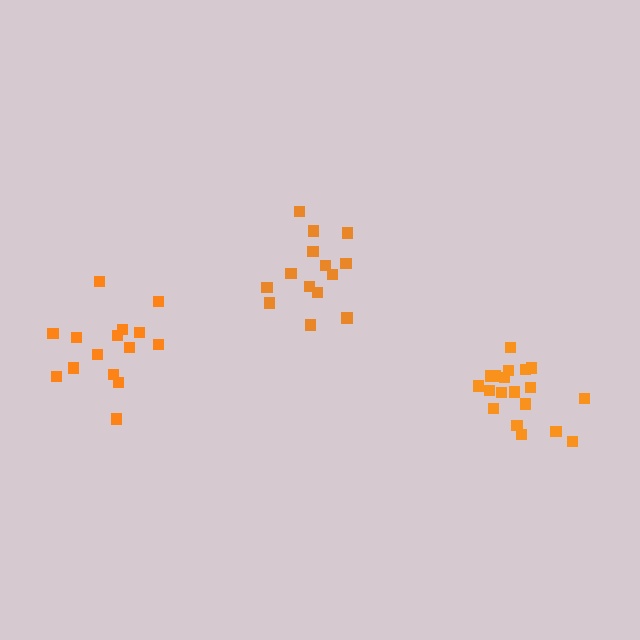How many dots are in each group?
Group 1: 14 dots, Group 2: 15 dots, Group 3: 19 dots (48 total).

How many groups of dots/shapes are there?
There are 3 groups.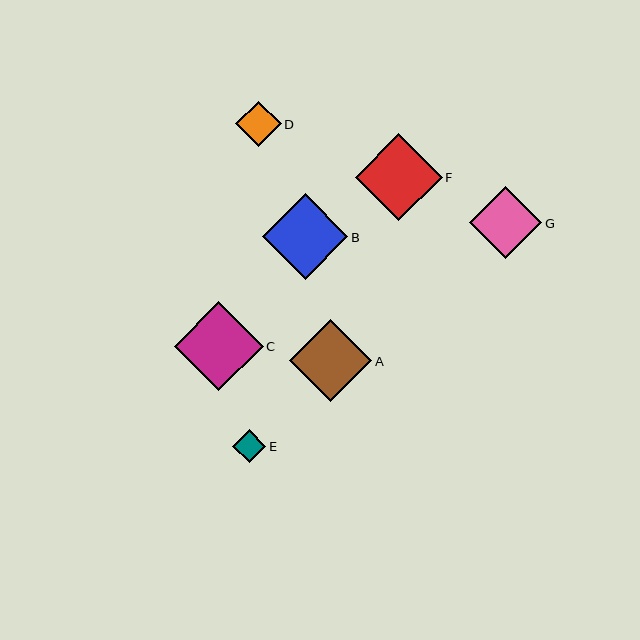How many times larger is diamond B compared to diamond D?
Diamond B is approximately 1.9 times the size of diamond D.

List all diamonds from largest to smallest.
From largest to smallest: C, F, B, A, G, D, E.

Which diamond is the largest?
Diamond C is the largest with a size of approximately 89 pixels.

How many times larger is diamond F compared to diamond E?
Diamond F is approximately 2.6 times the size of diamond E.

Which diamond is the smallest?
Diamond E is the smallest with a size of approximately 33 pixels.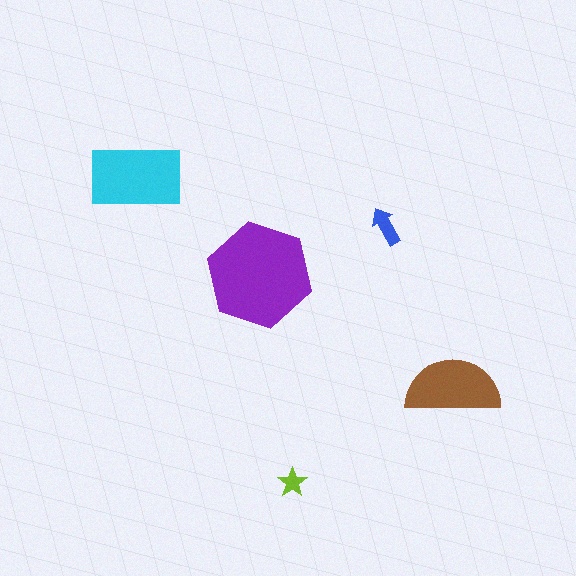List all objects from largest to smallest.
The purple hexagon, the cyan rectangle, the brown semicircle, the blue arrow, the lime star.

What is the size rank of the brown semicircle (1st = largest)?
3rd.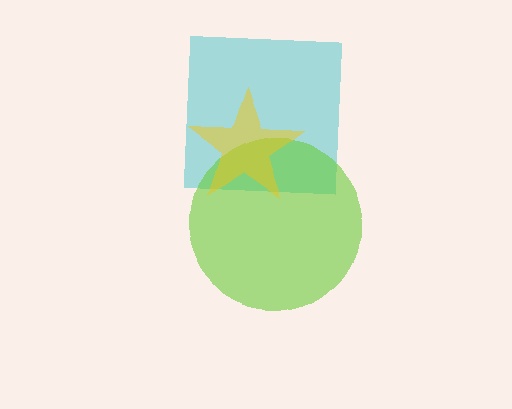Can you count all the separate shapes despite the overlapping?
Yes, there are 3 separate shapes.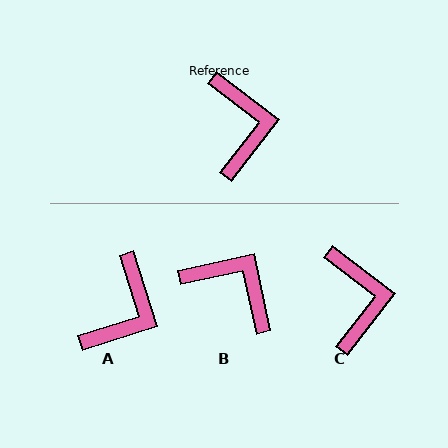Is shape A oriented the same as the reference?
No, it is off by about 35 degrees.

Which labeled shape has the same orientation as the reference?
C.